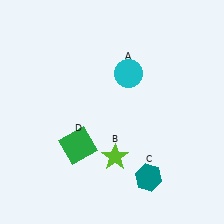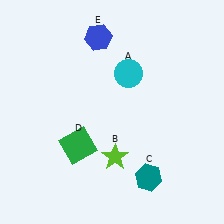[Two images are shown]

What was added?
A blue hexagon (E) was added in Image 2.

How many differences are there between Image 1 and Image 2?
There is 1 difference between the two images.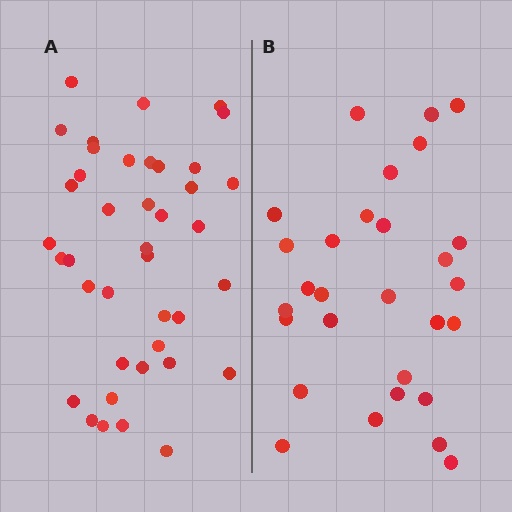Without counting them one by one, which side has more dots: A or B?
Region A (the left region) has more dots.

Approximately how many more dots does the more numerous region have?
Region A has roughly 12 or so more dots than region B.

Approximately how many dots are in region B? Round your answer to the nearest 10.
About 30 dots. (The exact count is 29, which rounds to 30.)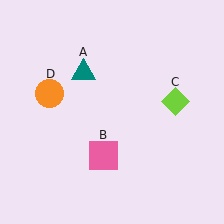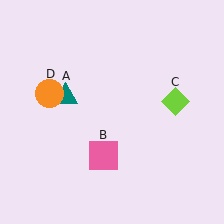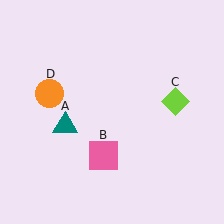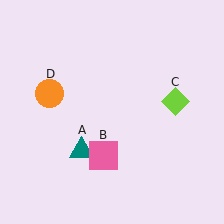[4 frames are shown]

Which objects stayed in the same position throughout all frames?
Pink square (object B) and lime diamond (object C) and orange circle (object D) remained stationary.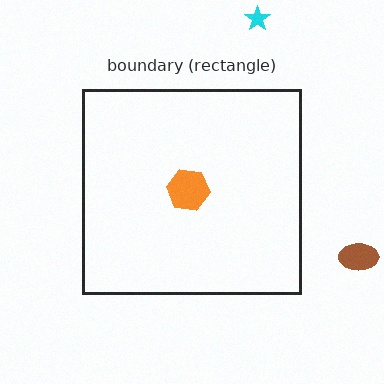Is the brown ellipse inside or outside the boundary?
Outside.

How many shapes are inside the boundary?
1 inside, 2 outside.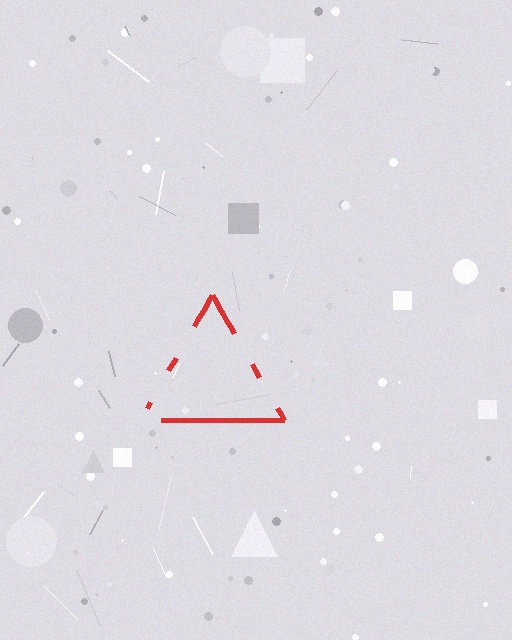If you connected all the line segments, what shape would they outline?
They would outline a triangle.